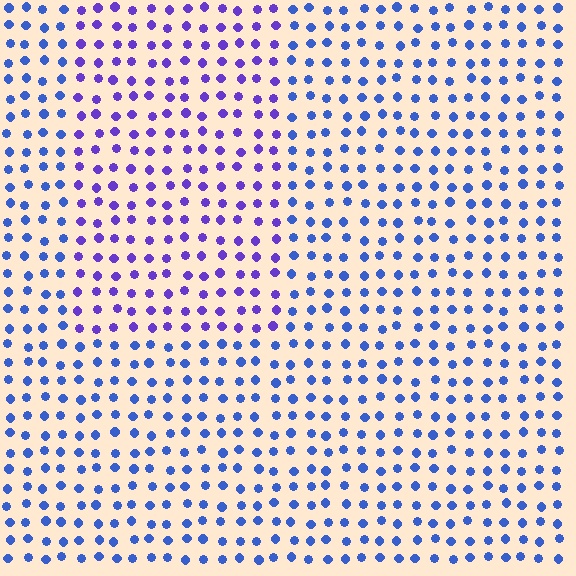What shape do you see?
I see a rectangle.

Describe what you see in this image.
The image is filled with small blue elements in a uniform arrangement. A rectangle-shaped region is visible where the elements are tinted to a slightly different hue, forming a subtle color boundary.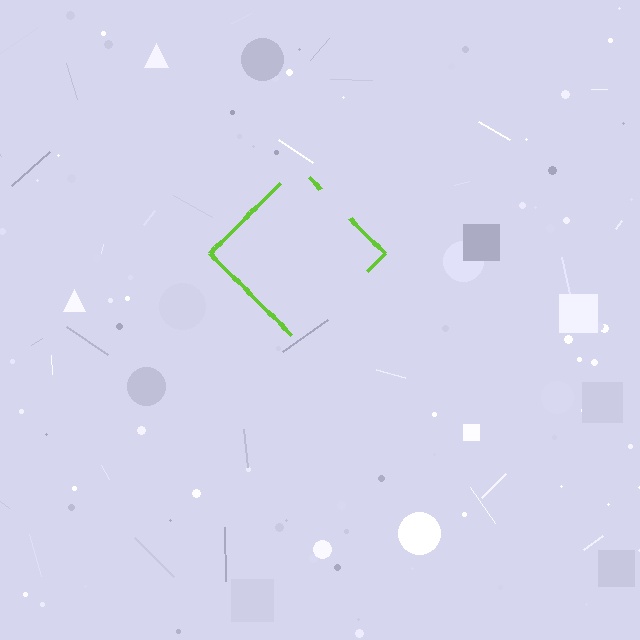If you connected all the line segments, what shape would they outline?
They would outline a diamond.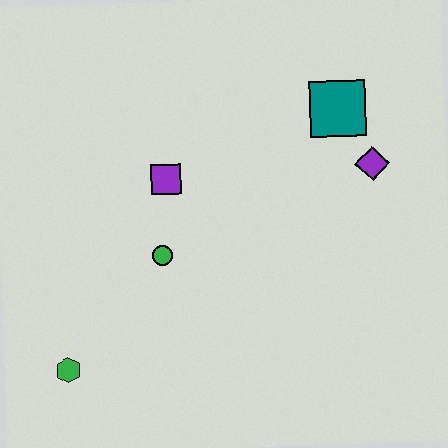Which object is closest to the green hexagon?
The green circle is closest to the green hexagon.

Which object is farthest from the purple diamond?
The green hexagon is farthest from the purple diamond.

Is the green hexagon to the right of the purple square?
No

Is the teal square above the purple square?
Yes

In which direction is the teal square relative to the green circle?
The teal square is to the right of the green circle.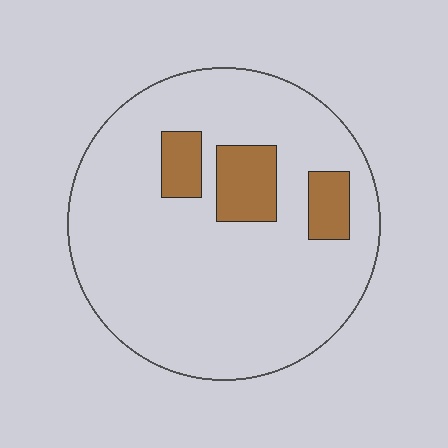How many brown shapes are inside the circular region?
3.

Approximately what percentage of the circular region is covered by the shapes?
Approximately 15%.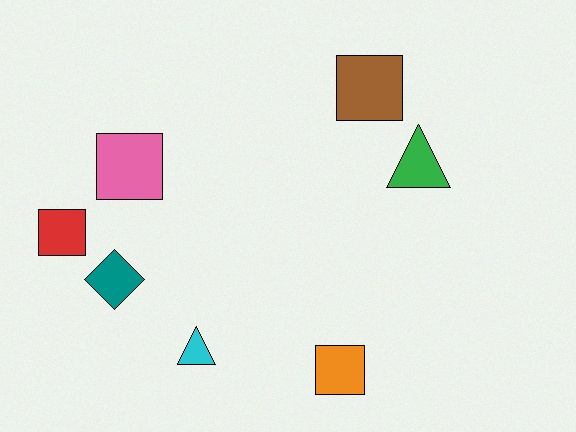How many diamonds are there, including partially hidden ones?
There is 1 diamond.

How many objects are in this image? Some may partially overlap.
There are 7 objects.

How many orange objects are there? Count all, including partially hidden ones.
There is 1 orange object.